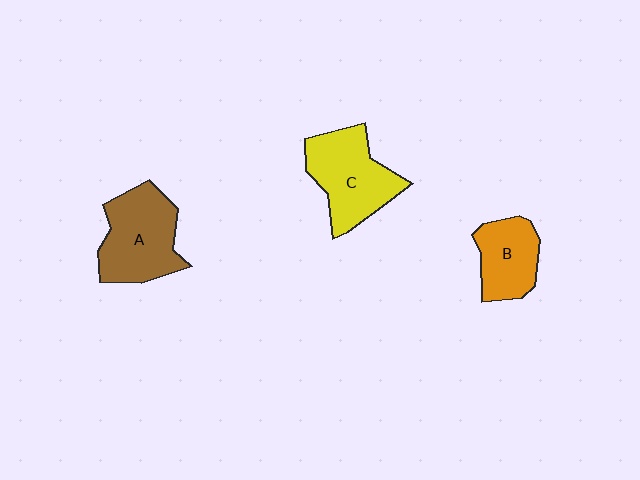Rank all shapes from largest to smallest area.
From largest to smallest: A (brown), C (yellow), B (orange).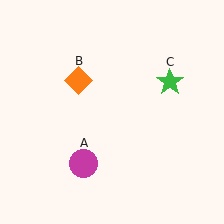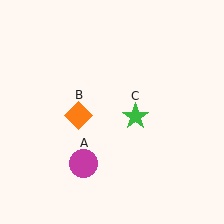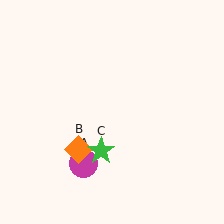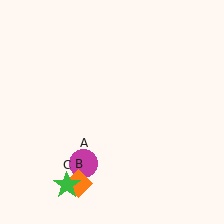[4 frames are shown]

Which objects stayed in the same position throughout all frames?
Magenta circle (object A) remained stationary.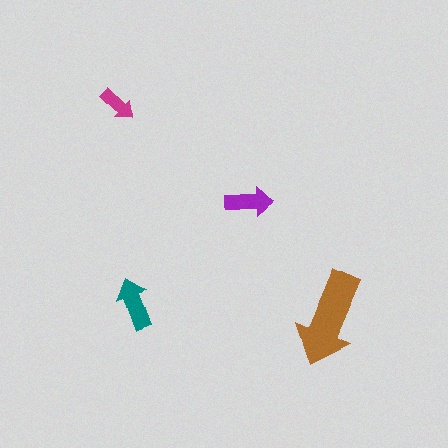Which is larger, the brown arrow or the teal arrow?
The brown one.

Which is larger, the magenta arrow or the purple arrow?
The purple one.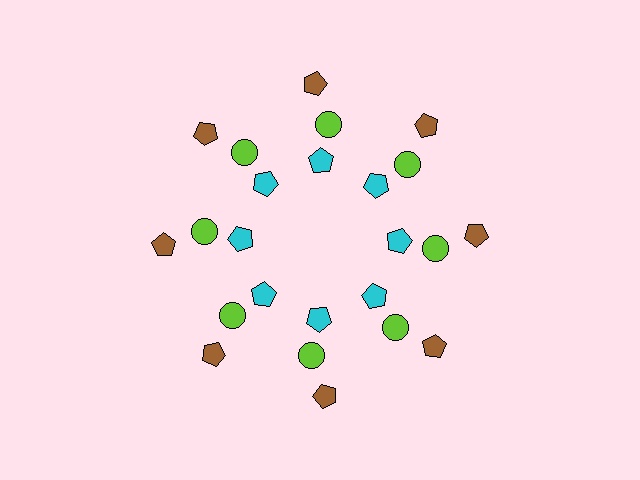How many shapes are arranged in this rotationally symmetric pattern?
There are 24 shapes, arranged in 8 groups of 3.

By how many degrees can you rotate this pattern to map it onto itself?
The pattern maps onto itself every 45 degrees of rotation.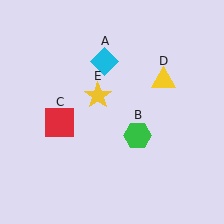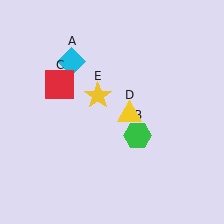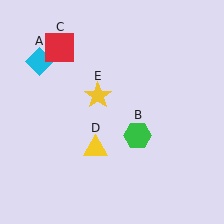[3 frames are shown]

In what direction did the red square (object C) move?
The red square (object C) moved up.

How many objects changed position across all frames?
3 objects changed position: cyan diamond (object A), red square (object C), yellow triangle (object D).